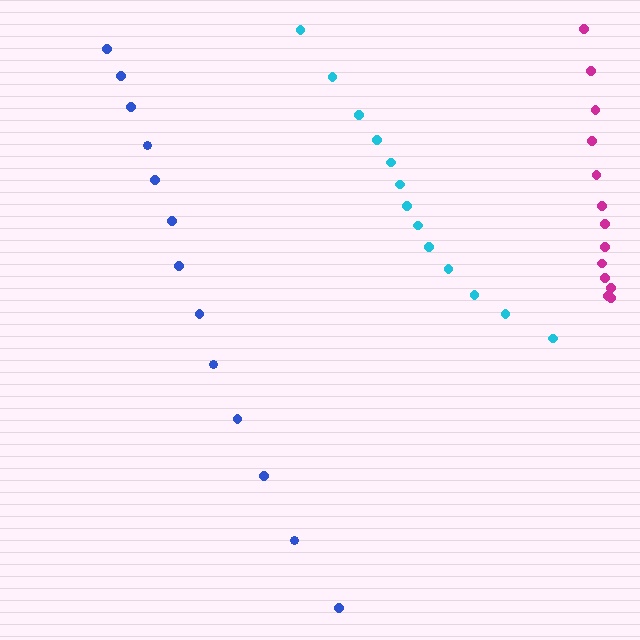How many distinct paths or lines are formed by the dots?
There are 3 distinct paths.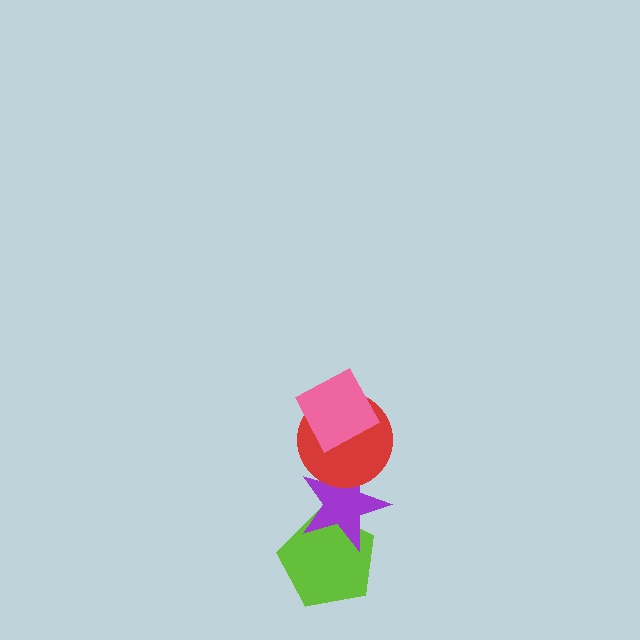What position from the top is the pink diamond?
The pink diamond is 1st from the top.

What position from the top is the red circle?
The red circle is 2nd from the top.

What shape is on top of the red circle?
The pink diamond is on top of the red circle.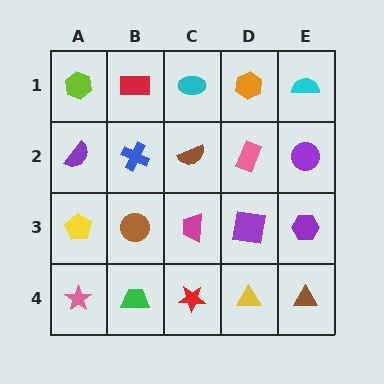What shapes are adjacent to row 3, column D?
A pink rectangle (row 2, column D), a yellow triangle (row 4, column D), a magenta trapezoid (row 3, column C), a purple hexagon (row 3, column E).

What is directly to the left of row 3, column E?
A purple square.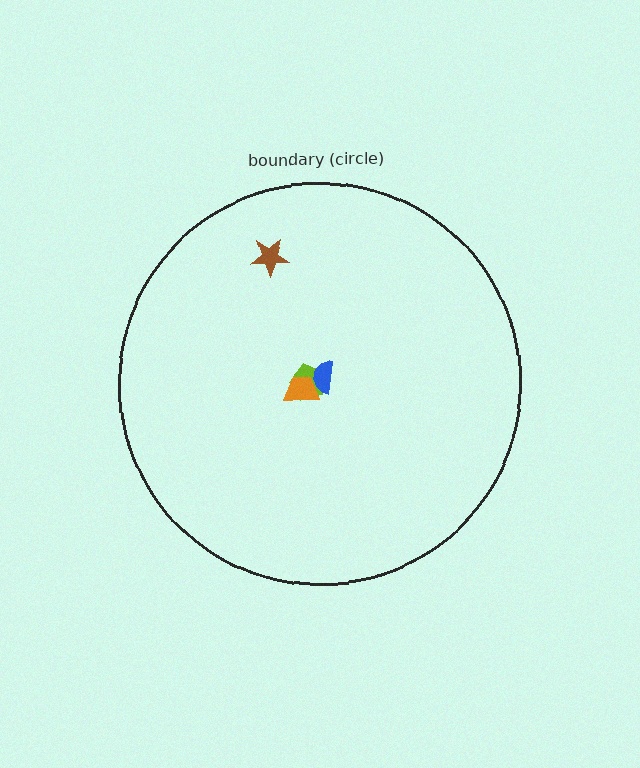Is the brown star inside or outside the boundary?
Inside.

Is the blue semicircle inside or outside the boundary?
Inside.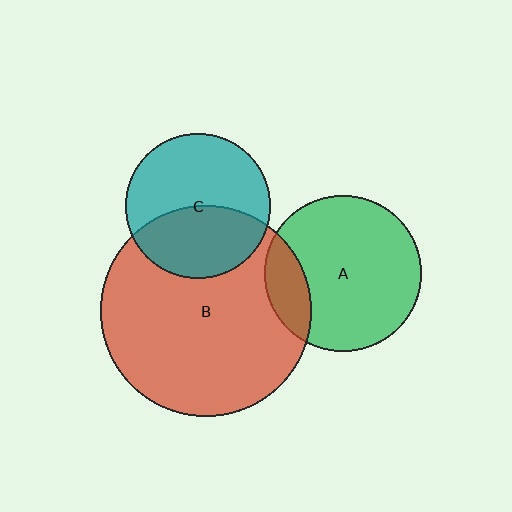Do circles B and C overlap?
Yes.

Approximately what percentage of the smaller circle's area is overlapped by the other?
Approximately 45%.